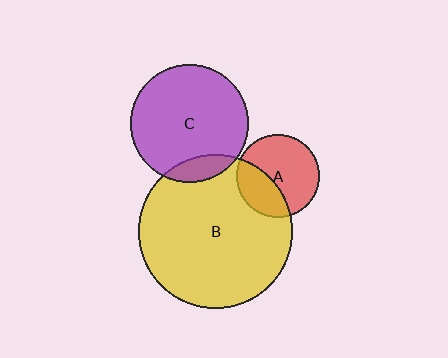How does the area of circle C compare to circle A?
Approximately 2.0 times.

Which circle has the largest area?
Circle B (yellow).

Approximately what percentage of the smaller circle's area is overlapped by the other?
Approximately 35%.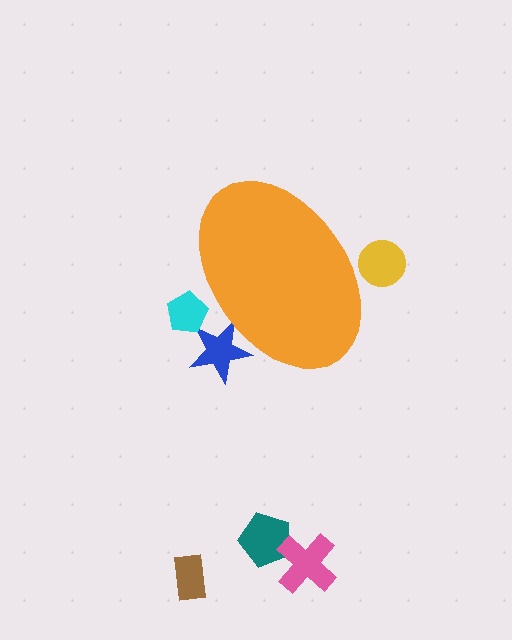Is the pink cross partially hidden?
No, the pink cross is fully visible.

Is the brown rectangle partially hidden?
No, the brown rectangle is fully visible.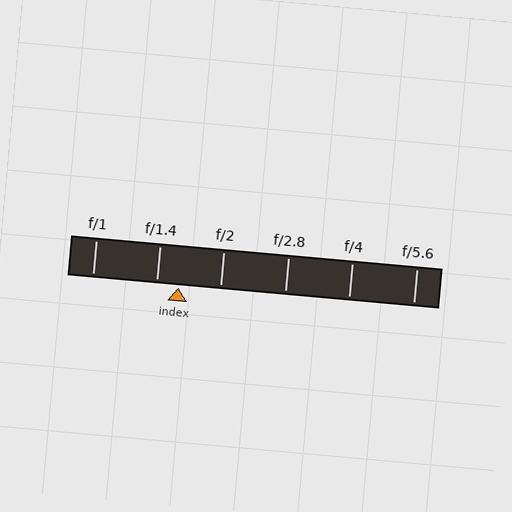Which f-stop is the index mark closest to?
The index mark is closest to f/1.4.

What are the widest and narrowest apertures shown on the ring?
The widest aperture shown is f/1 and the narrowest is f/5.6.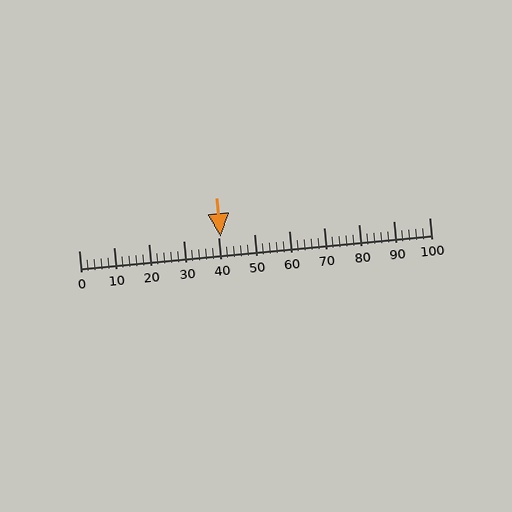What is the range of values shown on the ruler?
The ruler shows values from 0 to 100.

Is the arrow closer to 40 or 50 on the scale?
The arrow is closer to 40.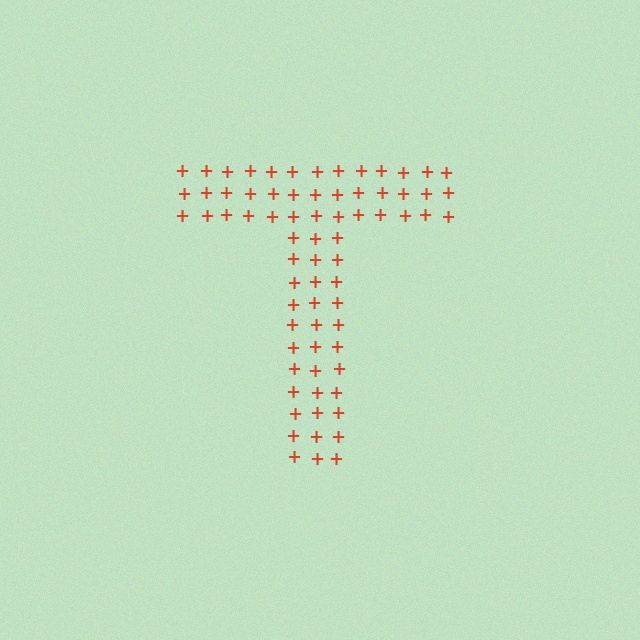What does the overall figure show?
The overall figure shows the letter T.